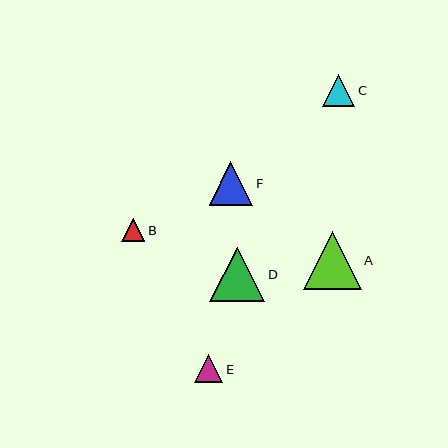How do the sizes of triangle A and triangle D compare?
Triangle A and triangle D are approximately the same size.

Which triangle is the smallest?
Triangle B is the smallest with a size of approximately 23 pixels.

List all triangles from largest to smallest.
From largest to smallest: A, D, F, C, E, B.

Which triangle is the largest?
Triangle A is the largest with a size of approximately 58 pixels.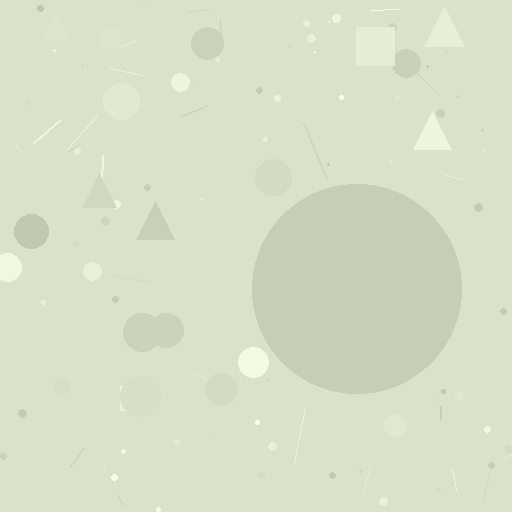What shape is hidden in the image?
A circle is hidden in the image.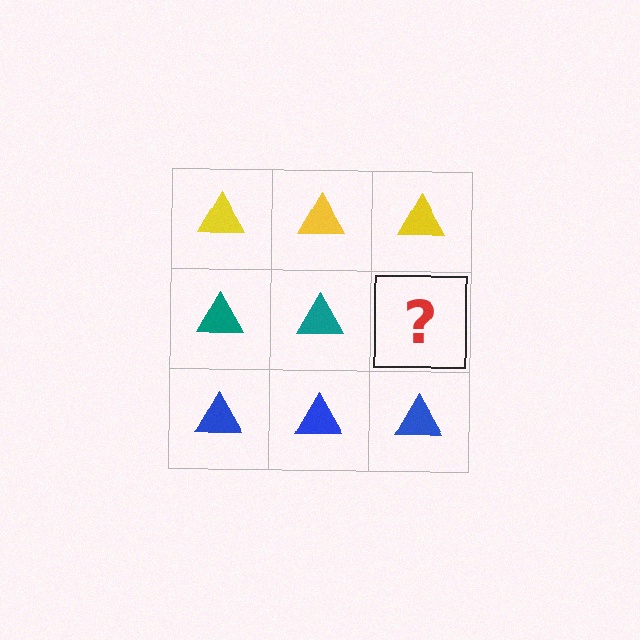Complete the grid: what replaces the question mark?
The question mark should be replaced with a teal triangle.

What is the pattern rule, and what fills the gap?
The rule is that each row has a consistent color. The gap should be filled with a teal triangle.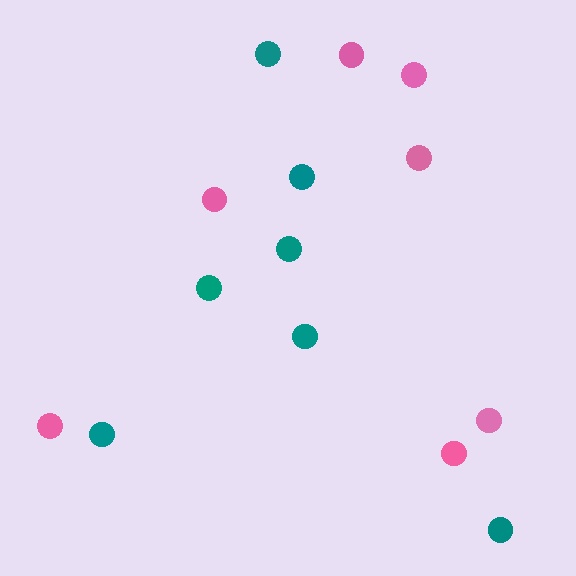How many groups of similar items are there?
There are 2 groups: one group of pink circles (7) and one group of teal circles (7).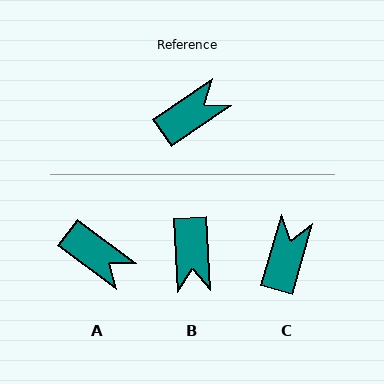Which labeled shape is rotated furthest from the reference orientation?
B, about 121 degrees away.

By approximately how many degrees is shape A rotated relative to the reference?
Approximately 71 degrees clockwise.